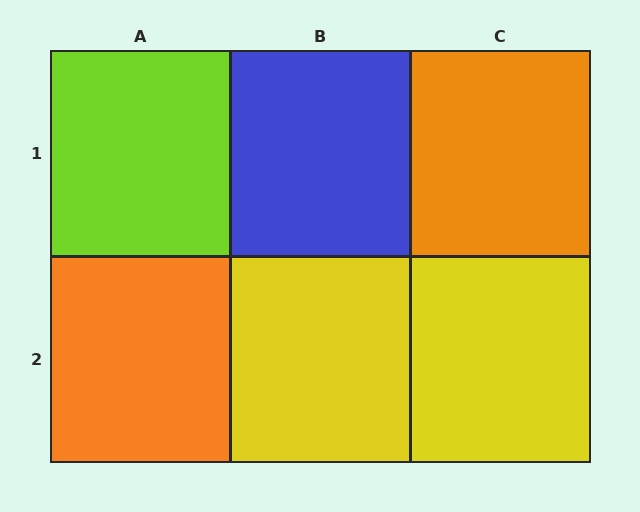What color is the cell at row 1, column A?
Lime.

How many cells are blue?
1 cell is blue.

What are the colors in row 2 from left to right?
Orange, yellow, yellow.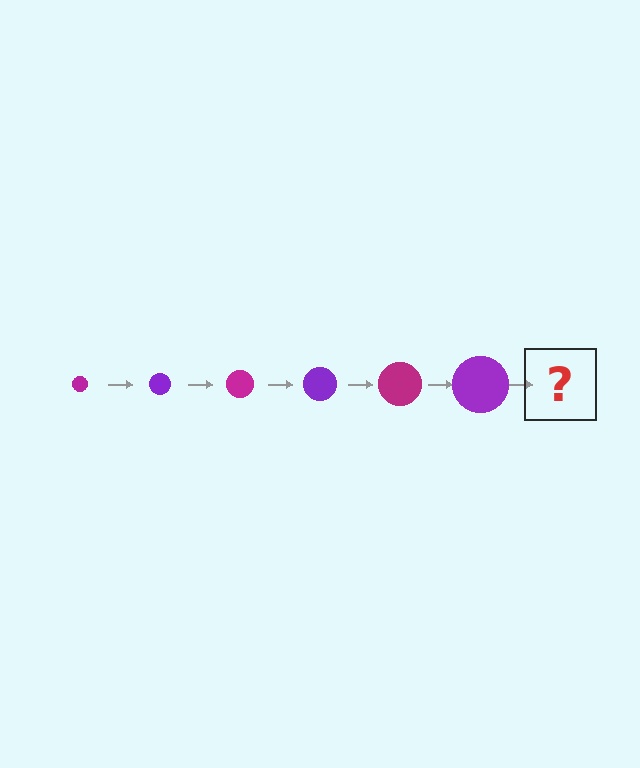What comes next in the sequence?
The next element should be a magenta circle, larger than the previous one.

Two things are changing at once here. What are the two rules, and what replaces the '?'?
The two rules are that the circle grows larger each step and the color cycles through magenta and purple. The '?' should be a magenta circle, larger than the previous one.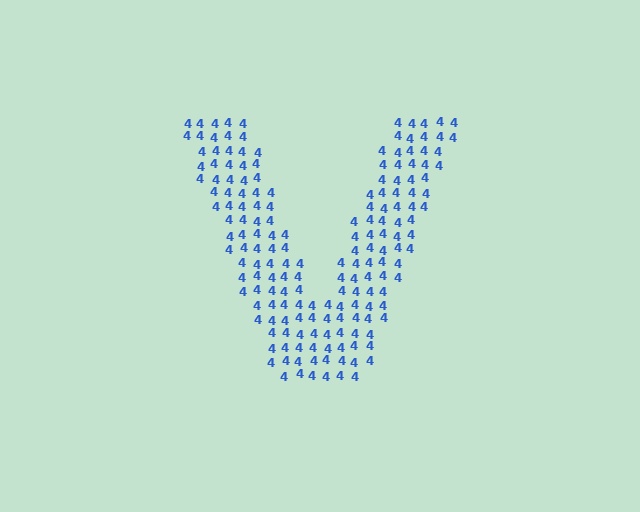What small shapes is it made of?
It is made of small digit 4's.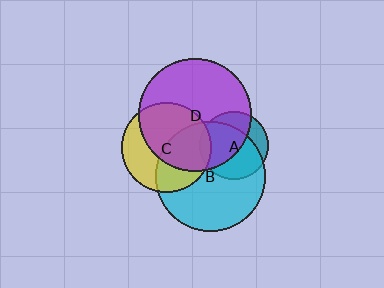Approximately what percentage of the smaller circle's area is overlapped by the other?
Approximately 60%.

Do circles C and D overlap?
Yes.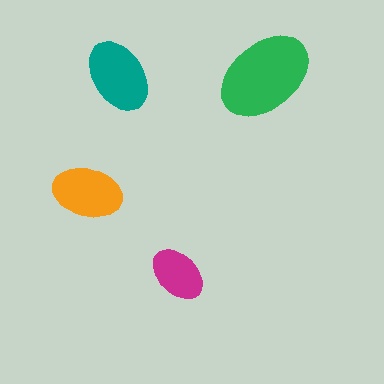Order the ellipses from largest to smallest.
the green one, the teal one, the orange one, the magenta one.